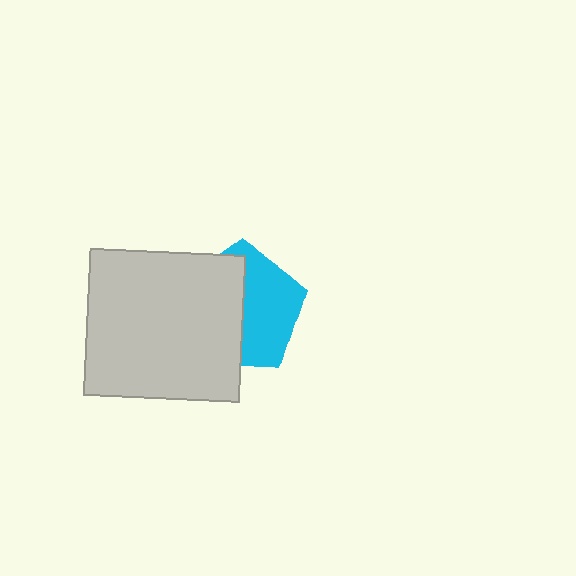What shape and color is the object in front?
The object in front is a light gray rectangle.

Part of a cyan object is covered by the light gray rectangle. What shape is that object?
It is a pentagon.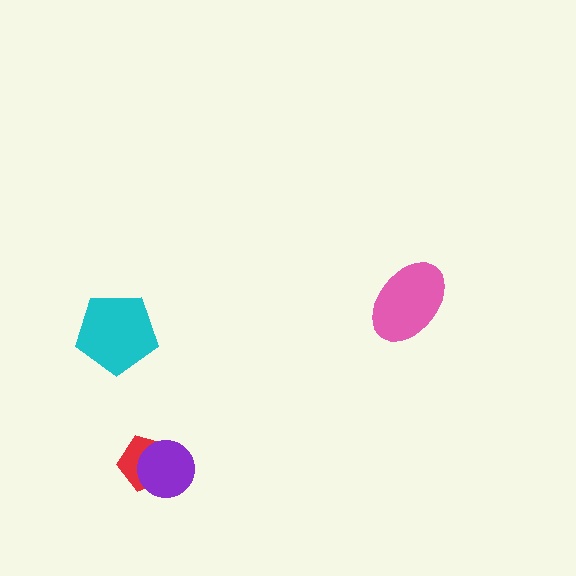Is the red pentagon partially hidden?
Yes, it is partially covered by another shape.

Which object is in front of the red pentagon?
The purple circle is in front of the red pentagon.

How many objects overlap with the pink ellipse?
0 objects overlap with the pink ellipse.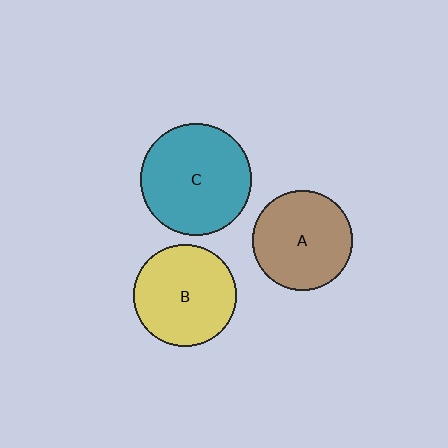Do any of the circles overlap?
No, none of the circles overlap.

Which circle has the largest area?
Circle C (teal).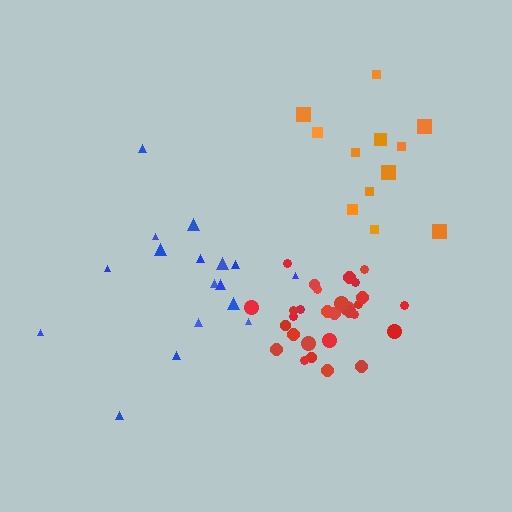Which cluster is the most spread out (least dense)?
Blue.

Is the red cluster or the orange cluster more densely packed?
Red.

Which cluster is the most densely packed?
Red.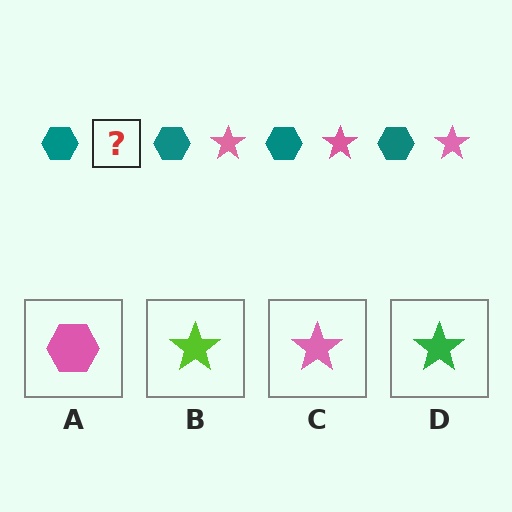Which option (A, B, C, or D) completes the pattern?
C.